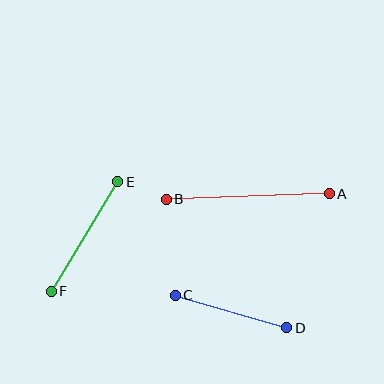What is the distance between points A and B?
The distance is approximately 164 pixels.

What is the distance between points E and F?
The distance is approximately 128 pixels.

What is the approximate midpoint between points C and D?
The midpoint is at approximately (231, 311) pixels.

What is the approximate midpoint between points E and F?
The midpoint is at approximately (85, 237) pixels.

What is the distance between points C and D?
The distance is approximately 116 pixels.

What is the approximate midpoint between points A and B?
The midpoint is at approximately (248, 197) pixels.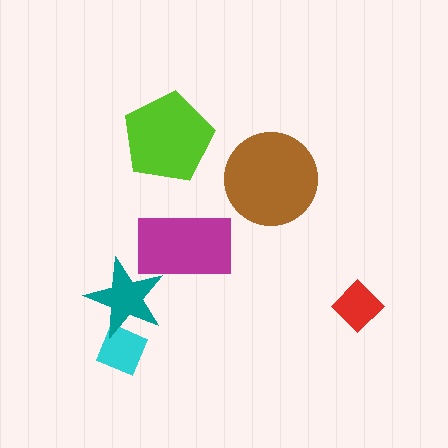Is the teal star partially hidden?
Yes, it is partially covered by another shape.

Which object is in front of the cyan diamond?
The teal star is in front of the cyan diamond.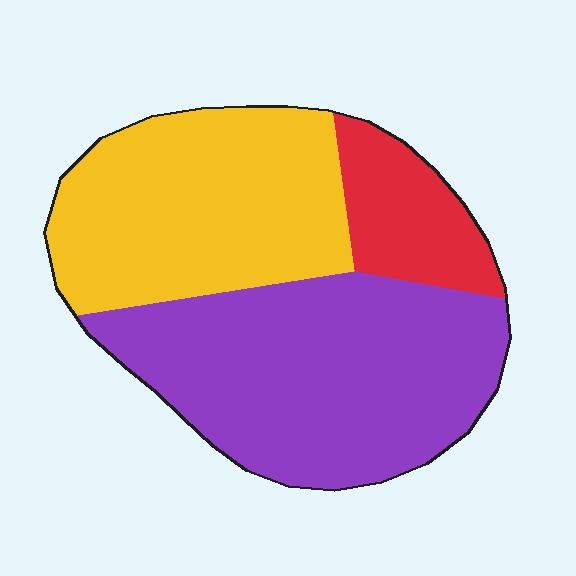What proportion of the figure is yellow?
Yellow covers roughly 40% of the figure.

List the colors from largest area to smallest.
From largest to smallest: purple, yellow, red.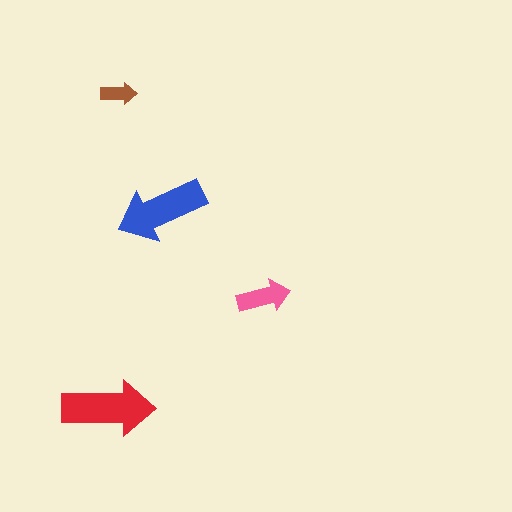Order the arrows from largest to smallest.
the red one, the blue one, the pink one, the brown one.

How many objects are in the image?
There are 4 objects in the image.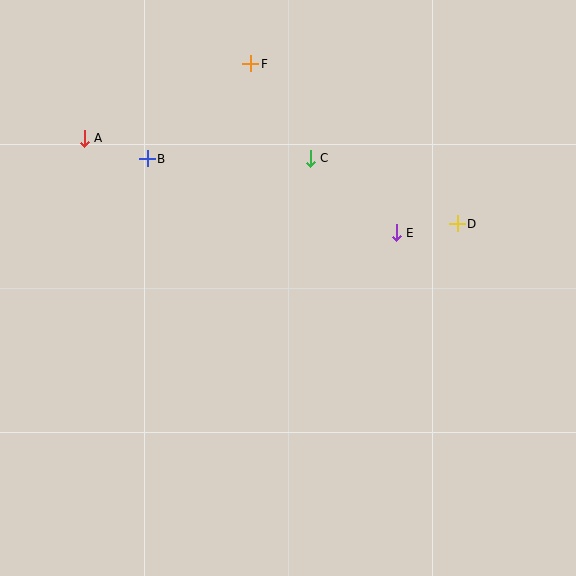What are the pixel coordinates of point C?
Point C is at (310, 158).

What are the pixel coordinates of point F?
Point F is at (251, 64).